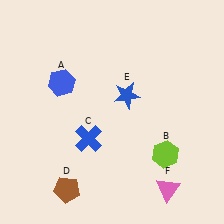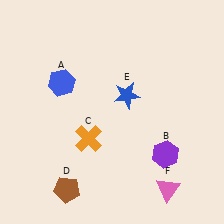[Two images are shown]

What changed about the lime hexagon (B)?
In Image 1, B is lime. In Image 2, it changed to purple.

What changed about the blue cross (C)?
In Image 1, C is blue. In Image 2, it changed to orange.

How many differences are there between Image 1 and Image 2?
There are 2 differences between the two images.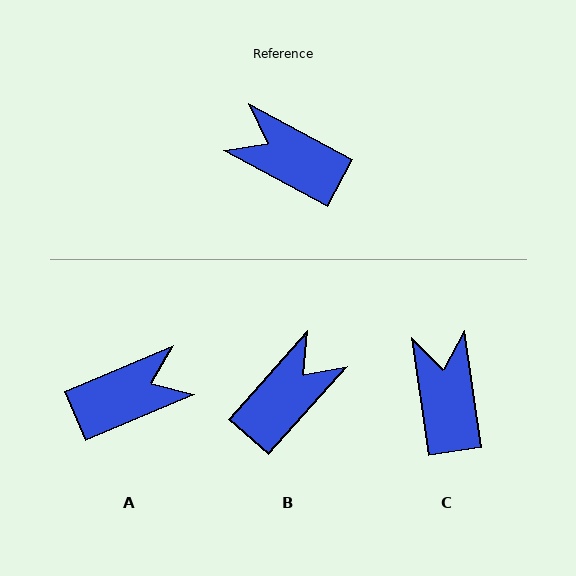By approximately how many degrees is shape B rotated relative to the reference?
Approximately 103 degrees clockwise.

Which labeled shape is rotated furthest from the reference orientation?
A, about 129 degrees away.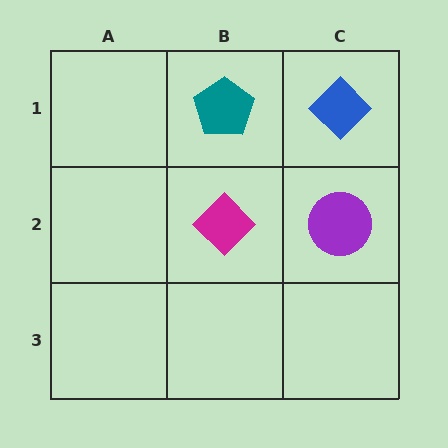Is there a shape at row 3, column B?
No, that cell is empty.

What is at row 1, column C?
A blue diamond.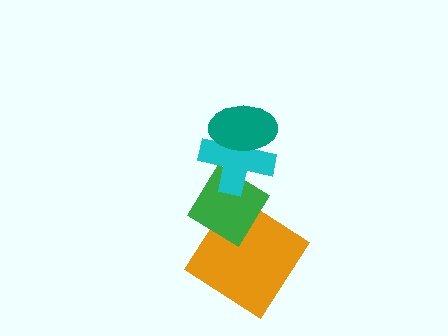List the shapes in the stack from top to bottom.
From top to bottom: the teal ellipse, the cyan cross, the green diamond, the orange diamond.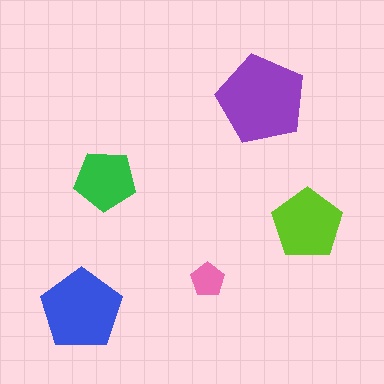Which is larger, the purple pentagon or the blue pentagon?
The purple one.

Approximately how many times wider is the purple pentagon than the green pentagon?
About 1.5 times wider.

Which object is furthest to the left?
The blue pentagon is leftmost.